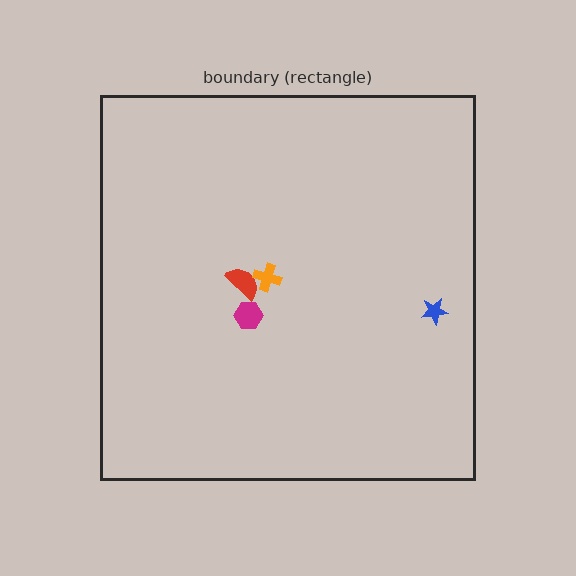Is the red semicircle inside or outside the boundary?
Inside.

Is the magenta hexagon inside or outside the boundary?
Inside.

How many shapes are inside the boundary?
4 inside, 0 outside.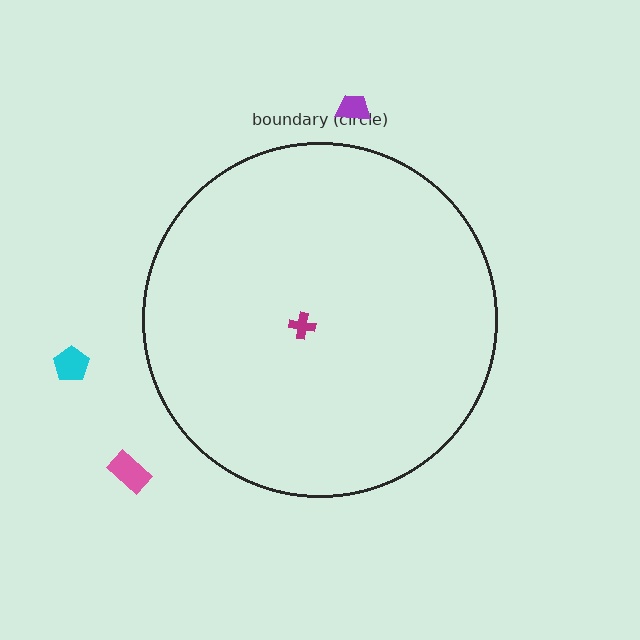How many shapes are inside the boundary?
1 inside, 3 outside.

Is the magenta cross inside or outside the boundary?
Inside.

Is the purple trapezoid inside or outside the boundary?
Outside.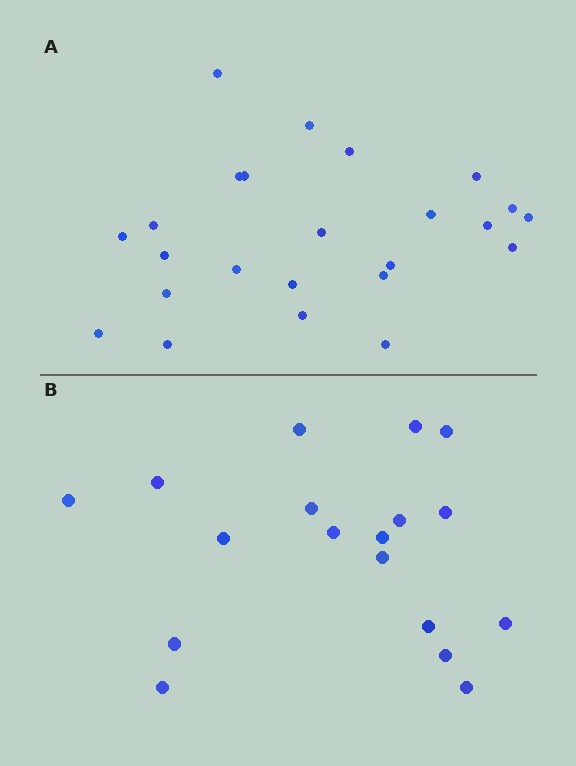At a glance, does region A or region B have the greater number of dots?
Region A (the top region) has more dots.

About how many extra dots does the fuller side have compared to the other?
Region A has about 6 more dots than region B.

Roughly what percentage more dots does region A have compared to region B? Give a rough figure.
About 35% more.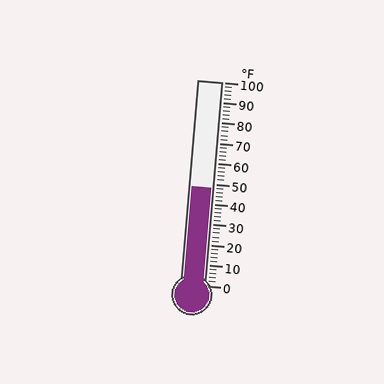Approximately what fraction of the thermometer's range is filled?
The thermometer is filled to approximately 50% of its range.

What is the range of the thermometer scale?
The thermometer scale ranges from 0°F to 100°F.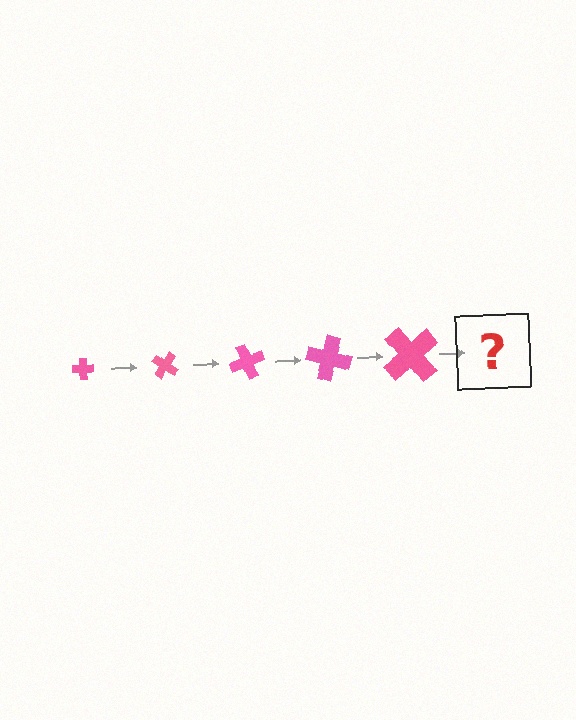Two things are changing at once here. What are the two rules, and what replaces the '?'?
The two rules are that the cross grows larger each step and it rotates 35 degrees each step. The '?' should be a cross, larger than the previous one and rotated 175 degrees from the start.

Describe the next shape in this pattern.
It should be a cross, larger than the previous one and rotated 175 degrees from the start.